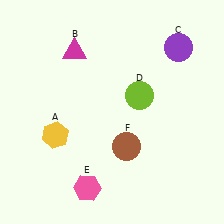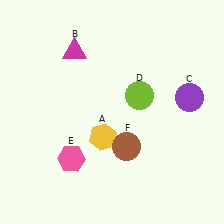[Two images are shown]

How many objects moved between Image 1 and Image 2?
3 objects moved between the two images.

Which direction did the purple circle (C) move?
The purple circle (C) moved down.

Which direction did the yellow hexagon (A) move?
The yellow hexagon (A) moved right.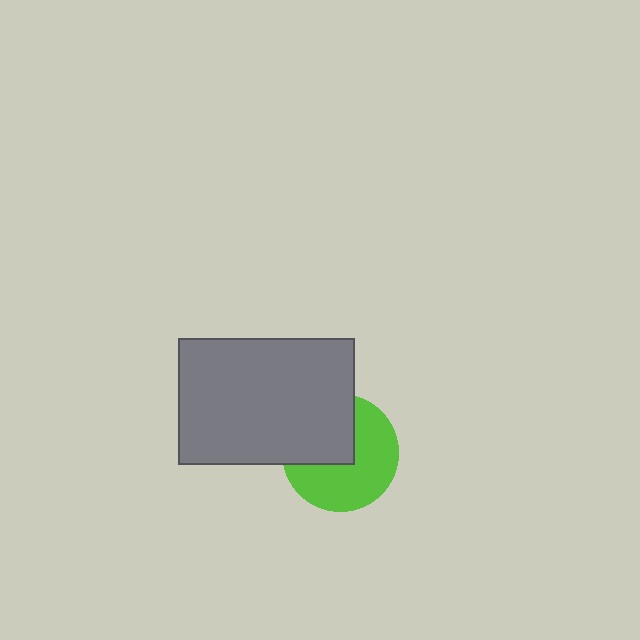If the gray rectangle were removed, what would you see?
You would see the complete lime circle.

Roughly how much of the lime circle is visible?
About half of it is visible (roughly 58%).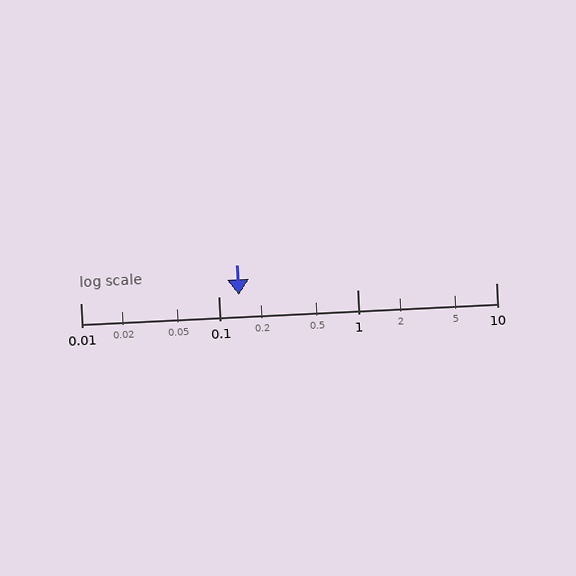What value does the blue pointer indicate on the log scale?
The pointer indicates approximately 0.14.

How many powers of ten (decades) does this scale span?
The scale spans 3 decades, from 0.01 to 10.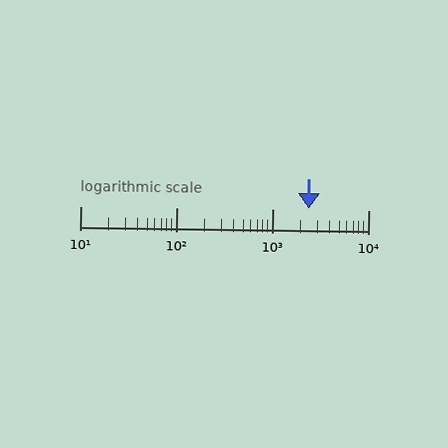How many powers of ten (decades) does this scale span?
The scale spans 3 decades, from 10 to 10000.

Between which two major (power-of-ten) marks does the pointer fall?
The pointer is between 1000 and 10000.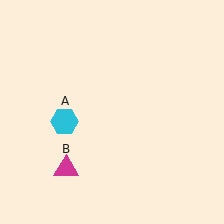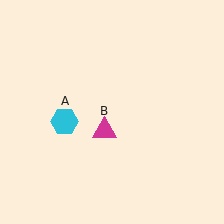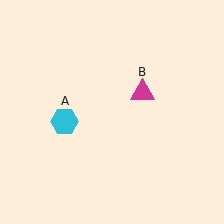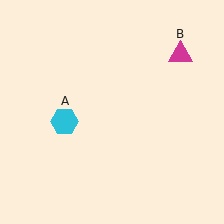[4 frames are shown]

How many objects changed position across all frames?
1 object changed position: magenta triangle (object B).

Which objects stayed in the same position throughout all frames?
Cyan hexagon (object A) remained stationary.